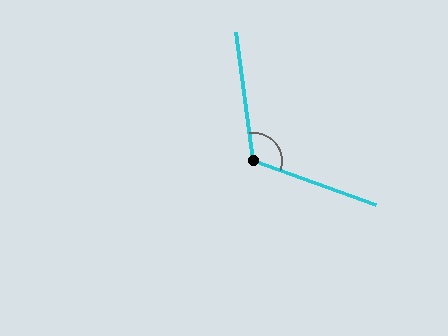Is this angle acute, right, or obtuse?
It is obtuse.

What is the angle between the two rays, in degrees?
Approximately 117 degrees.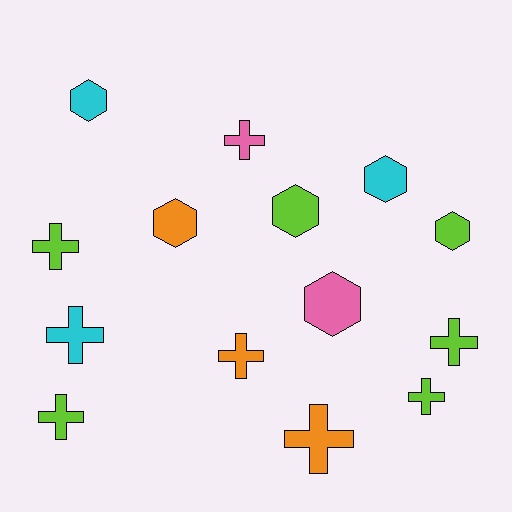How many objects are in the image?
There are 14 objects.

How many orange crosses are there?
There are 2 orange crosses.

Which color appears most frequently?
Lime, with 6 objects.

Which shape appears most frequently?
Cross, with 8 objects.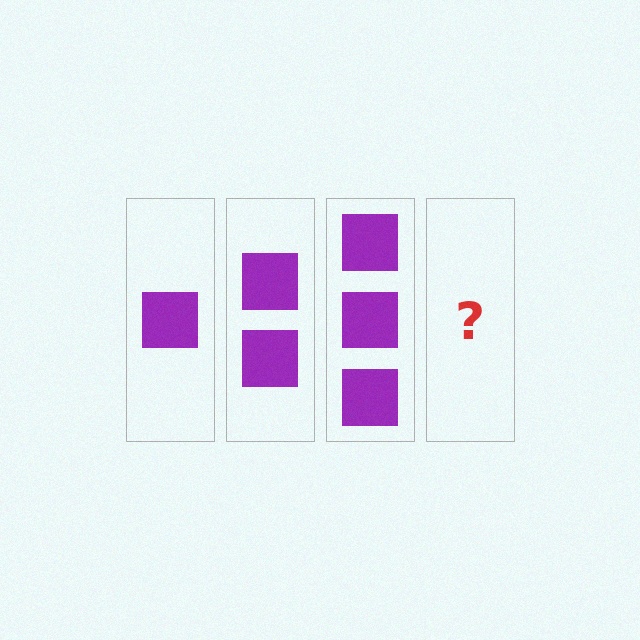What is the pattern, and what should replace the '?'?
The pattern is that each step adds one more square. The '?' should be 4 squares.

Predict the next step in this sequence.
The next step is 4 squares.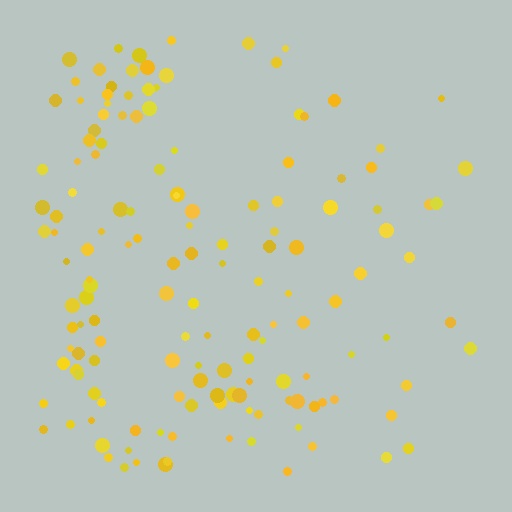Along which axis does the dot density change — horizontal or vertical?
Horizontal.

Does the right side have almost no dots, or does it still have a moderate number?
Still a moderate number, just noticeably fewer than the left.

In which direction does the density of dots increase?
From right to left, with the left side densest.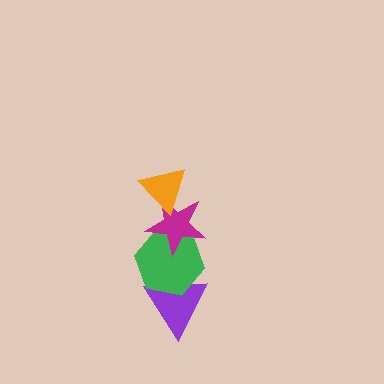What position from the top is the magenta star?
The magenta star is 2nd from the top.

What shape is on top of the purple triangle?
The green hexagon is on top of the purple triangle.